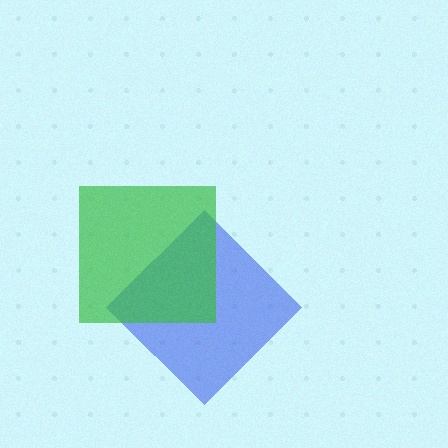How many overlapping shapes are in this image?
There are 2 overlapping shapes in the image.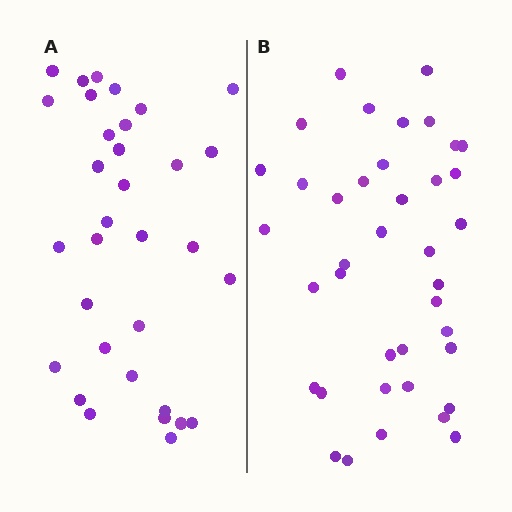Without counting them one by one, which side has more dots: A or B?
Region B (the right region) has more dots.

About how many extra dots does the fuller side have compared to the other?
Region B has about 6 more dots than region A.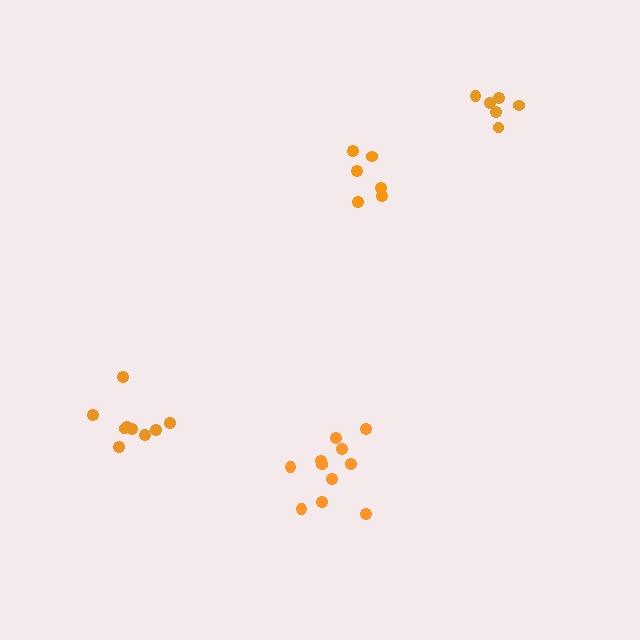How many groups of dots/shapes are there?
There are 4 groups.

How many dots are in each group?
Group 1: 11 dots, Group 2: 6 dots, Group 3: 9 dots, Group 4: 6 dots (32 total).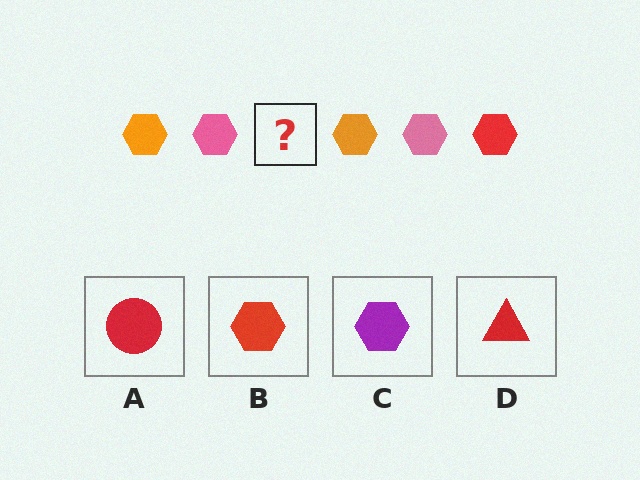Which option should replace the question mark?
Option B.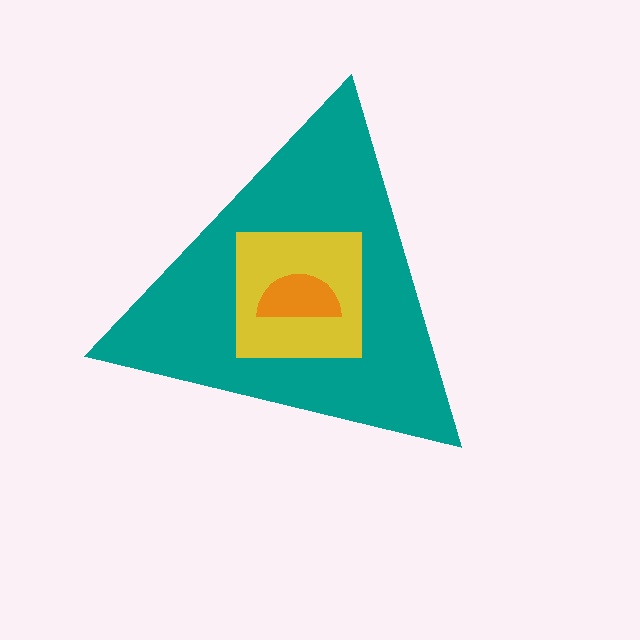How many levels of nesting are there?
3.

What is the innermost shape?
The orange semicircle.